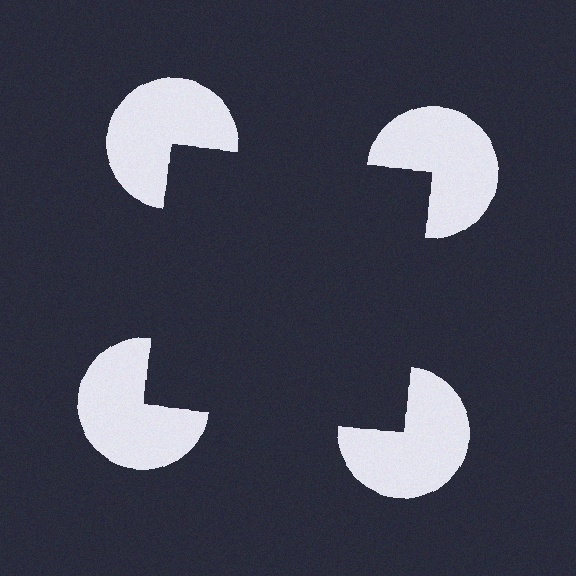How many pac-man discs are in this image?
There are 4 — one at each vertex of the illusory square.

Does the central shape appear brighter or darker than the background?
It typically appears slightly darker than the background, even though no actual brightness change is drawn.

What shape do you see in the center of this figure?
An illusory square — its edges are inferred from the aligned wedge cuts in the pac-man discs, not physically drawn.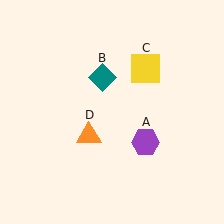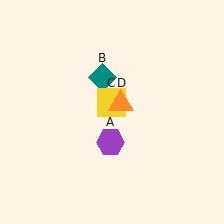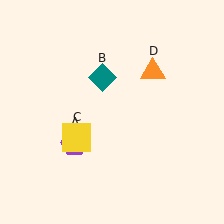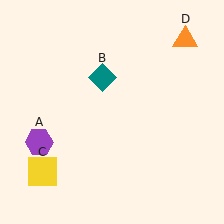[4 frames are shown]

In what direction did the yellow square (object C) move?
The yellow square (object C) moved down and to the left.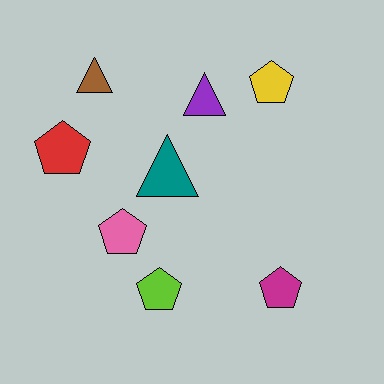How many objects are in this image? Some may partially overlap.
There are 8 objects.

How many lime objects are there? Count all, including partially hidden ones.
There is 1 lime object.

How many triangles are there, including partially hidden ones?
There are 3 triangles.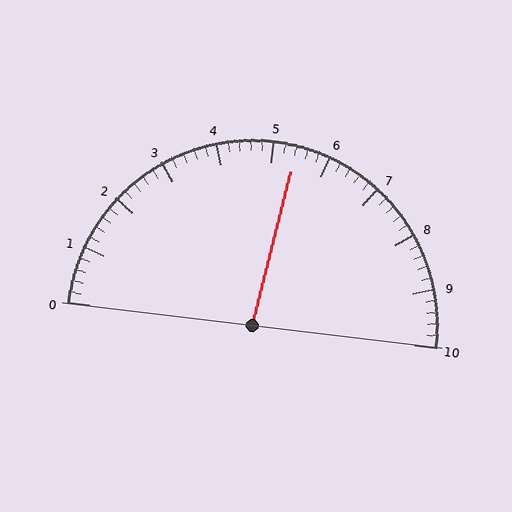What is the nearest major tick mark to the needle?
The nearest major tick mark is 5.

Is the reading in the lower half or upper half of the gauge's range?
The reading is in the upper half of the range (0 to 10).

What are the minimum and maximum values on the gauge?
The gauge ranges from 0 to 10.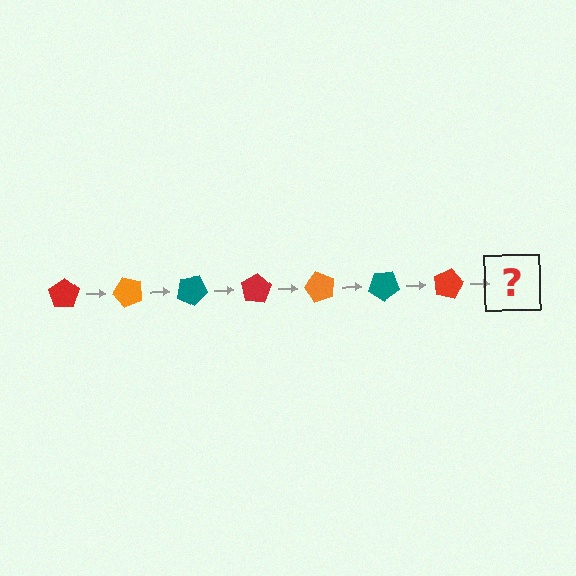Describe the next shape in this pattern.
It should be an orange pentagon, rotated 350 degrees from the start.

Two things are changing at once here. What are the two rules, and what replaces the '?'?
The two rules are that it rotates 50 degrees each step and the color cycles through red, orange, and teal. The '?' should be an orange pentagon, rotated 350 degrees from the start.